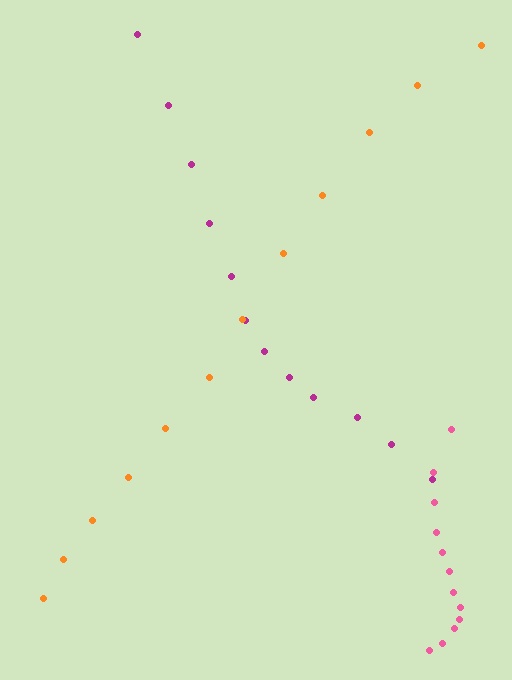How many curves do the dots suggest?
There are 3 distinct paths.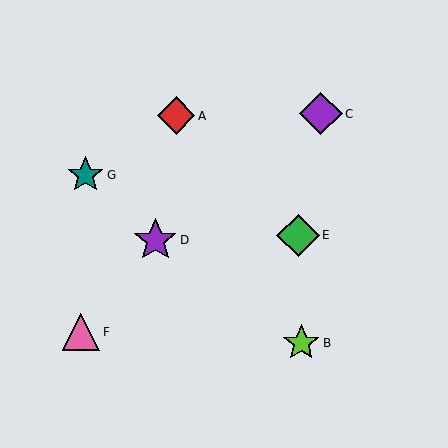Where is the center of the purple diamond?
The center of the purple diamond is at (321, 114).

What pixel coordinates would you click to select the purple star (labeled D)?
Click at (155, 240) to select the purple star D.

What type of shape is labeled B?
Shape B is a lime star.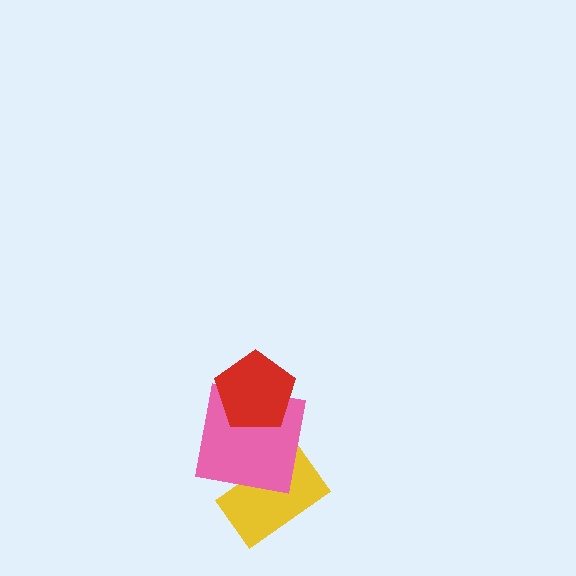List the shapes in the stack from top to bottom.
From top to bottom: the red pentagon, the pink square, the yellow rectangle.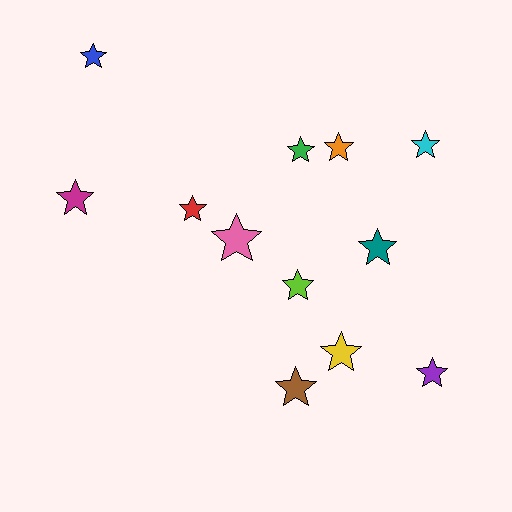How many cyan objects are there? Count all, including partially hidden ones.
There is 1 cyan object.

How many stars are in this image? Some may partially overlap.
There are 12 stars.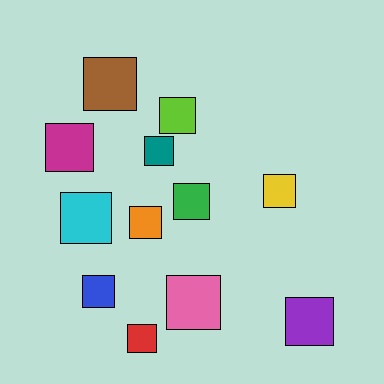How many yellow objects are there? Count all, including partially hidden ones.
There is 1 yellow object.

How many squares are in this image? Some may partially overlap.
There are 12 squares.